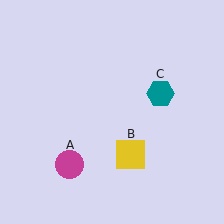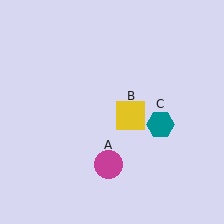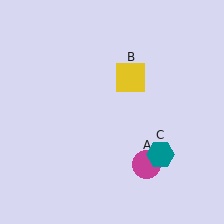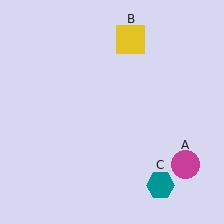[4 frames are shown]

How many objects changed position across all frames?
3 objects changed position: magenta circle (object A), yellow square (object B), teal hexagon (object C).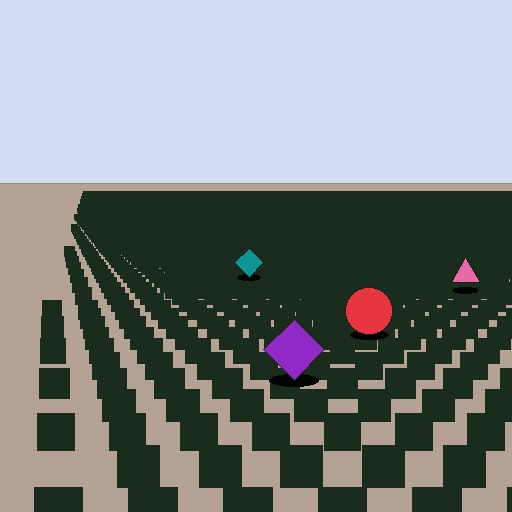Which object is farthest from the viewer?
The teal diamond is farthest from the viewer. It appears smaller and the ground texture around it is denser.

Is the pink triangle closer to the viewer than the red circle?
No. The red circle is closer — you can tell from the texture gradient: the ground texture is coarser near it.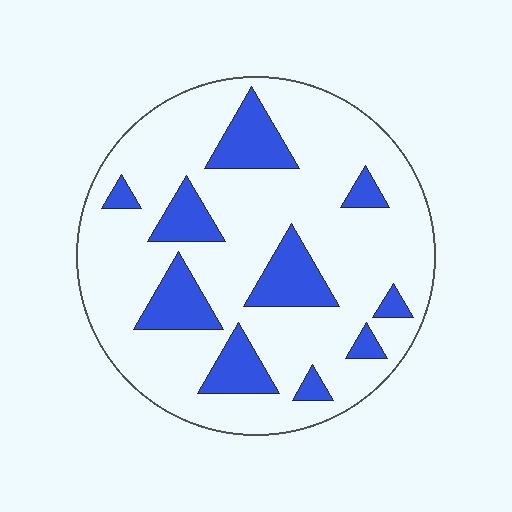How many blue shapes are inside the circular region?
10.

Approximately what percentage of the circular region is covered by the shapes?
Approximately 20%.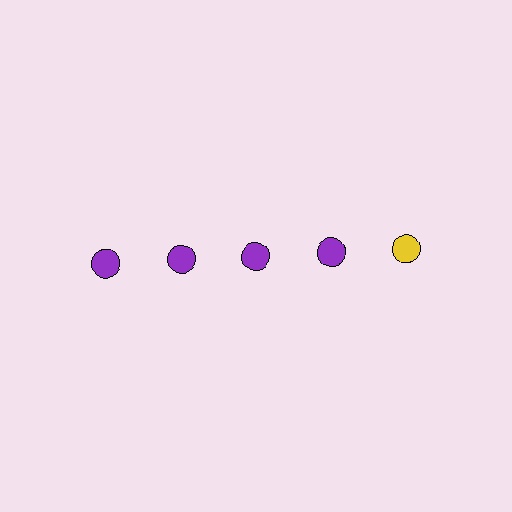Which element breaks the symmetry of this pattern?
The yellow circle in the top row, rightmost column breaks the symmetry. All other shapes are purple circles.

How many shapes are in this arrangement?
There are 5 shapes arranged in a grid pattern.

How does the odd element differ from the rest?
It has a different color: yellow instead of purple.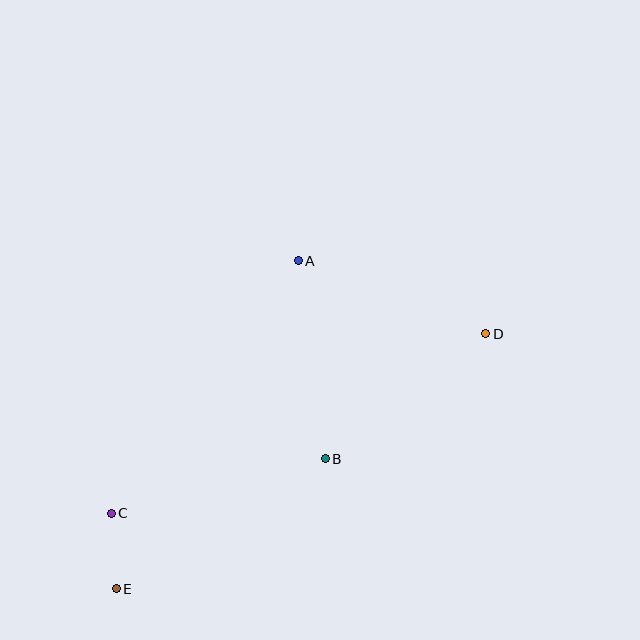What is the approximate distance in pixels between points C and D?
The distance between C and D is approximately 415 pixels.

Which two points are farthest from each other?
Points D and E are farthest from each other.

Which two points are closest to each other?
Points C and E are closest to each other.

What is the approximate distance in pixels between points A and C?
The distance between A and C is approximately 314 pixels.